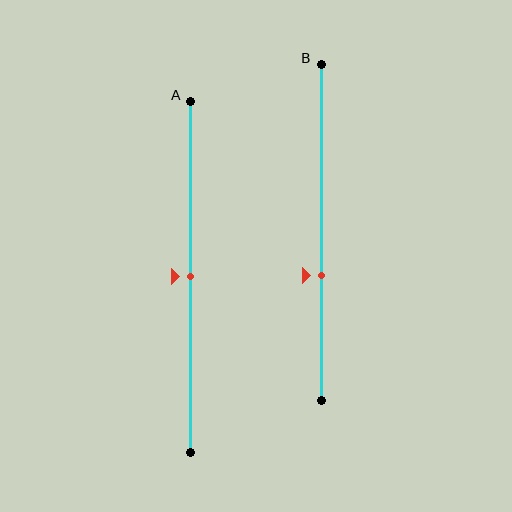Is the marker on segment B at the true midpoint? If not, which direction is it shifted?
No, the marker on segment B is shifted downward by about 13% of the segment length.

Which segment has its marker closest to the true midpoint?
Segment A has its marker closest to the true midpoint.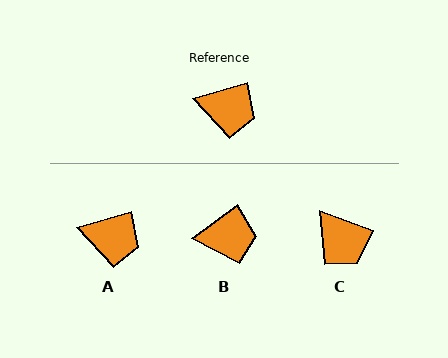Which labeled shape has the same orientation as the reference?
A.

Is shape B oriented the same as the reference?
No, it is off by about 20 degrees.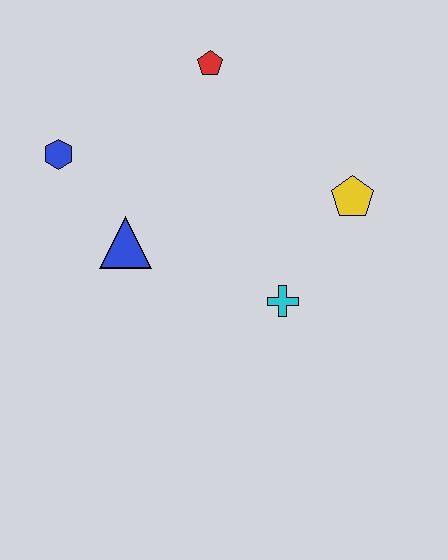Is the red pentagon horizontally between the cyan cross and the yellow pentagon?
No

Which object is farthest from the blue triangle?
The yellow pentagon is farthest from the blue triangle.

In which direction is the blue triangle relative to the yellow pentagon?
The blue triangle is to the left of the yellow pentagon.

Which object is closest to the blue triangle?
The blue hexagon is closest to the blue triangle.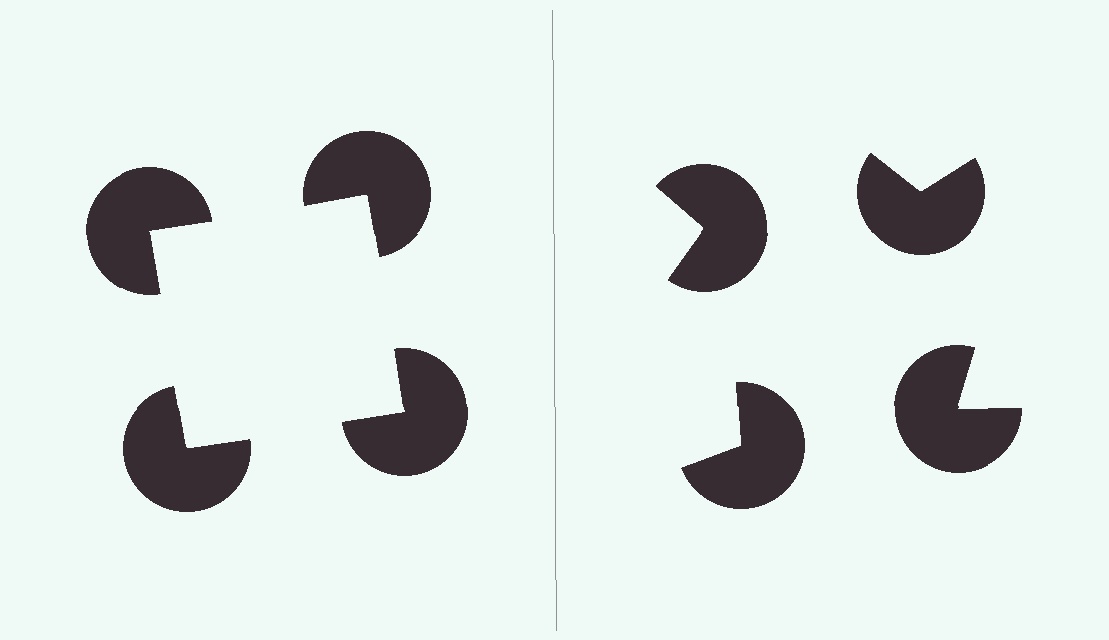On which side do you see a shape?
An illusory square appears on the left side. On the right side the wedge cuts are rotated, so no coherent shape forms.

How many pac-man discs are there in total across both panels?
8 — 4 on each side.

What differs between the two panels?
The pac-man discs are positioned identically on both sides; only the wedge orientations differ. On the left they align to a square; on the right they are misaligned.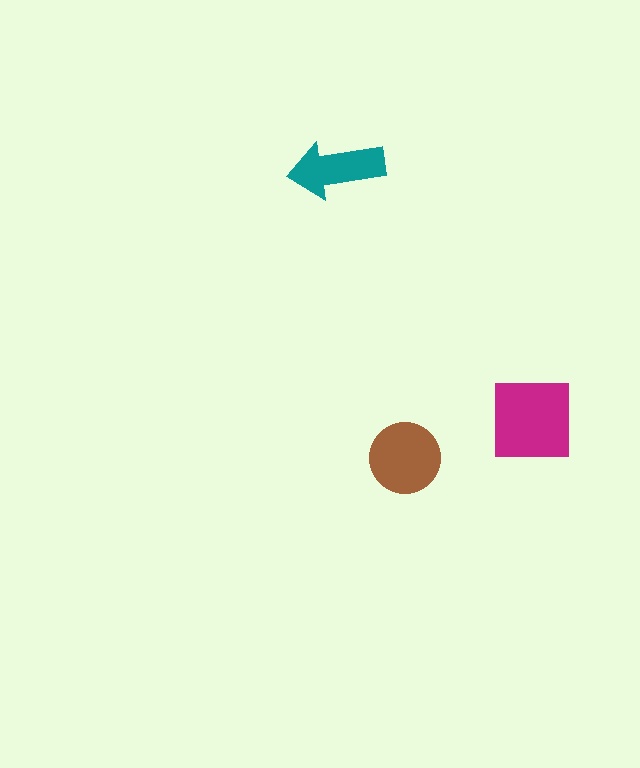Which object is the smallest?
The teal arrow.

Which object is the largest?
The magenta square.